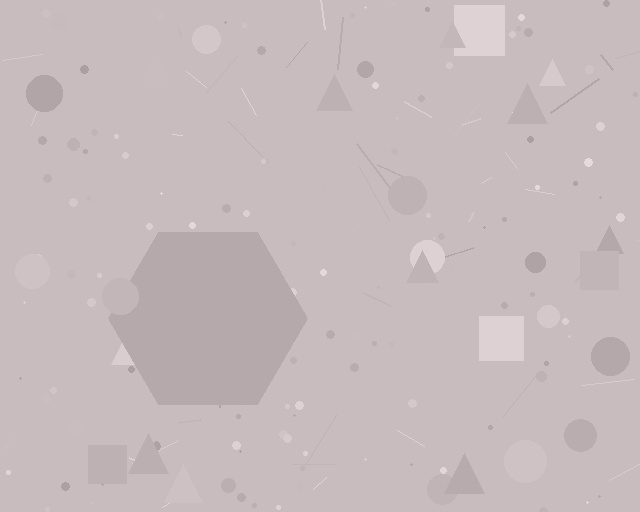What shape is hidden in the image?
A hexagon is hidden in the image.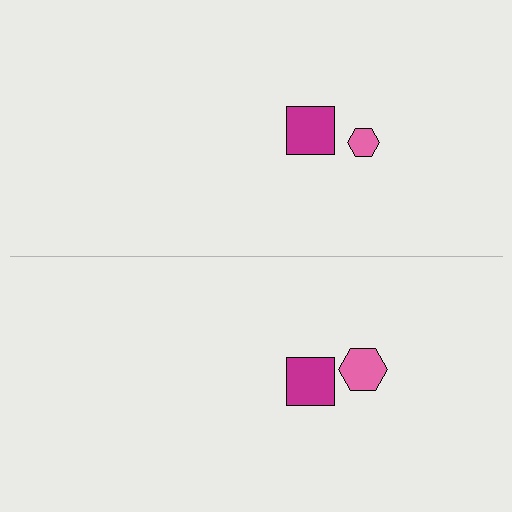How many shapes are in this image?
There are 4 shapes in this image.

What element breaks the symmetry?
The pink hexagon on the bottom side has a different size than its mirror counterpart.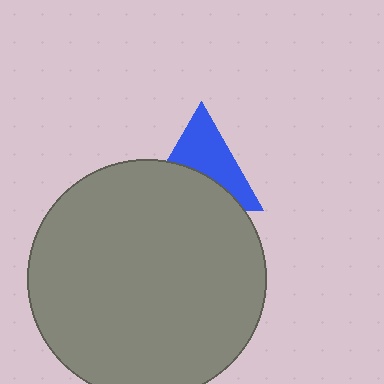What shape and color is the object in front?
The object in front is a gray circle.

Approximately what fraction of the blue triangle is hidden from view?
Roughly 48% of the blue triangle is hidden behind the gray circle.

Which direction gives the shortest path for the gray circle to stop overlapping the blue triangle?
Moving down gives the shortest separation.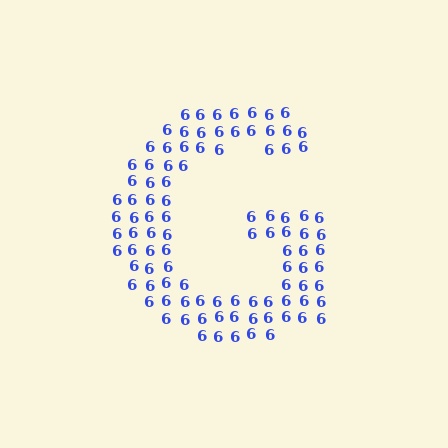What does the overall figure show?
The overall figure shows the letter G.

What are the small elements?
The small elements are digit 6's.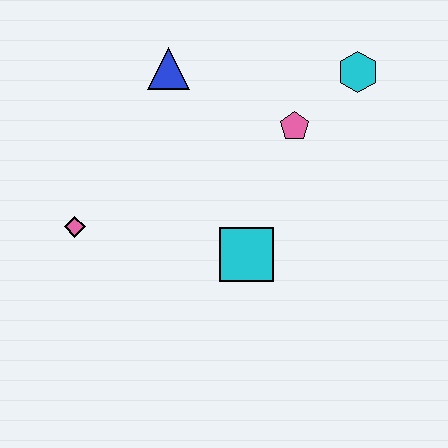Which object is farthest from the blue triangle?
The cyan square is farthest from the blue triangle.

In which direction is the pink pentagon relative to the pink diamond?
The pink pentagon is to the right of the pink diamond.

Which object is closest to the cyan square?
The pink pentagon is closest to the cyan square.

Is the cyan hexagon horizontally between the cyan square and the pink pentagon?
No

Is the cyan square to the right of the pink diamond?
Yes